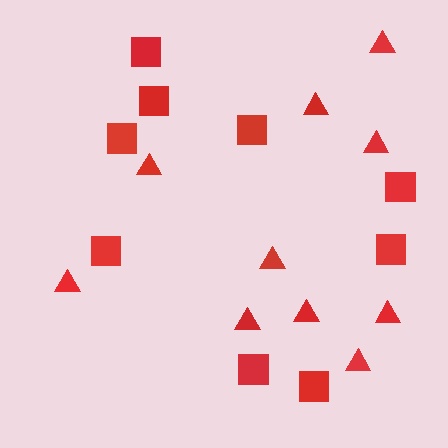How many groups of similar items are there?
There are 2 groups: one group of triangles (10) and one group of squares (9).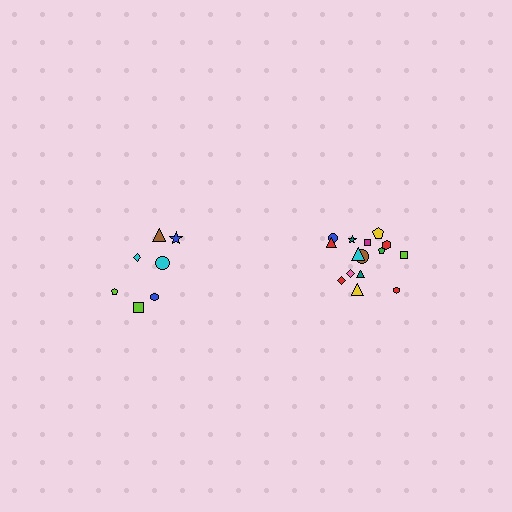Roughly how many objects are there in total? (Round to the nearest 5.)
Roughly 20 objects in total.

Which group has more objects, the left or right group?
The right group.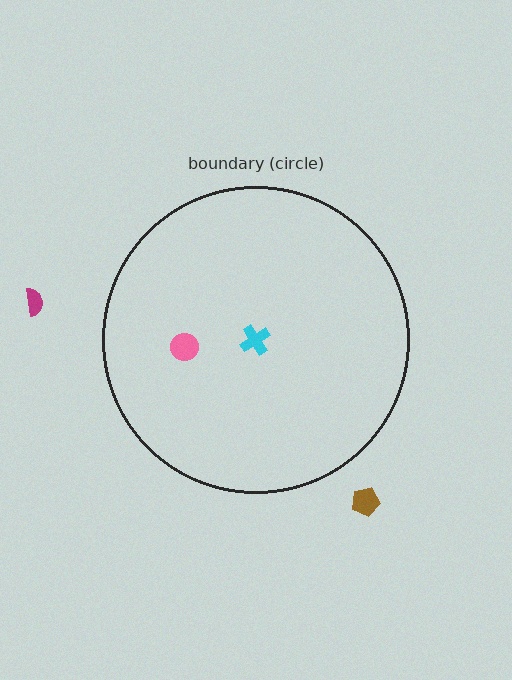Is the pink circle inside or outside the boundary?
Inside.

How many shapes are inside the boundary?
2 inside, 2 outside.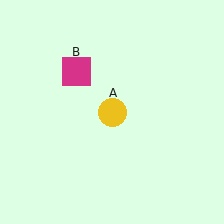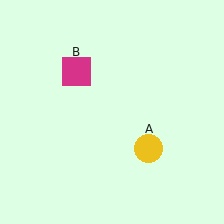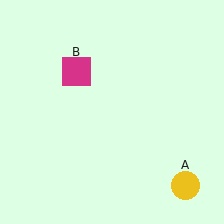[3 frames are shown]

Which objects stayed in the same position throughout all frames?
Magenta square (object B) remained stationary.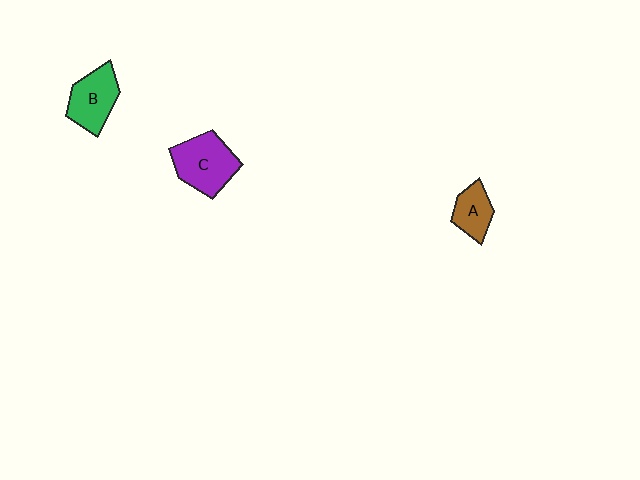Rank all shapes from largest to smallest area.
From largest to smallest: C (purple), B (green), A (brown).